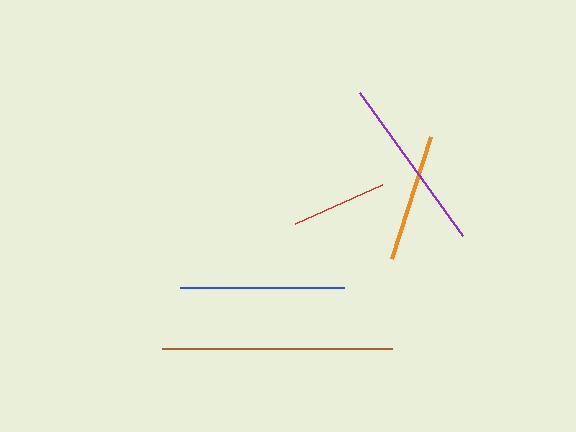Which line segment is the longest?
The brown line is the longest at approximately 230 pixels.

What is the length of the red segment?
The red segment is approximately 95 pixels long.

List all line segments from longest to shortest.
From longest to shortest: brown, purple, blue, orange, red.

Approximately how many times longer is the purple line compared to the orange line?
The purple line is approximately 1.4 times the length of the orange line.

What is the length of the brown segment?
The brown segment is approximately 230 pixels long.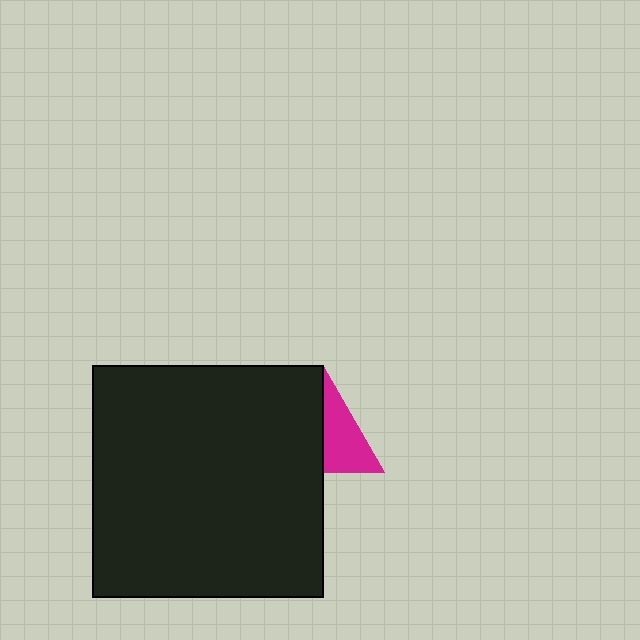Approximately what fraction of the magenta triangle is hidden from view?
Roughly 50% of the magenta triangle is hidden behind the black square.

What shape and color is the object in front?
The object in front is a black square.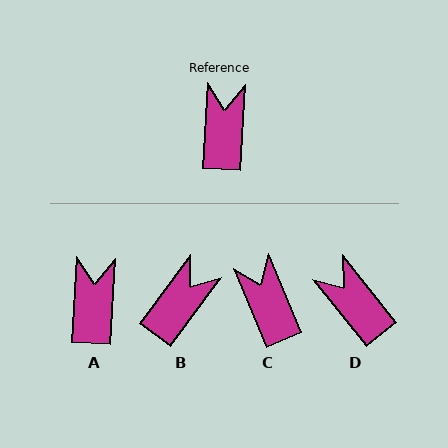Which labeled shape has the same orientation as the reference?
A.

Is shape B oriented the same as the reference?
No, it is off by about 33 degrees.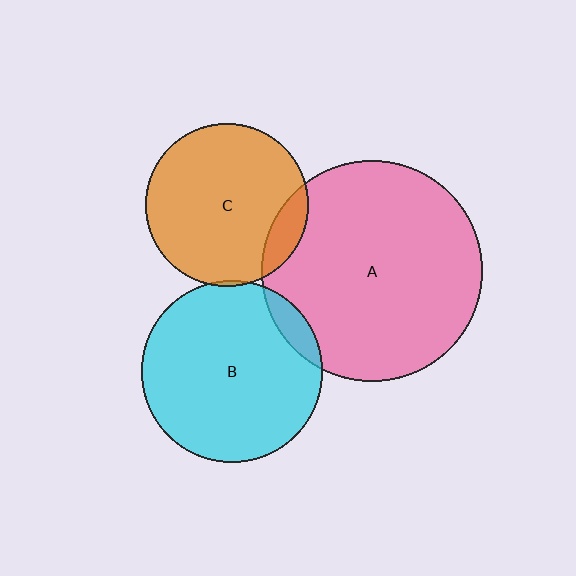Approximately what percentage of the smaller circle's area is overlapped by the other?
Approximately 5%.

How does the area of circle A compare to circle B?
Approximately 1.5 times.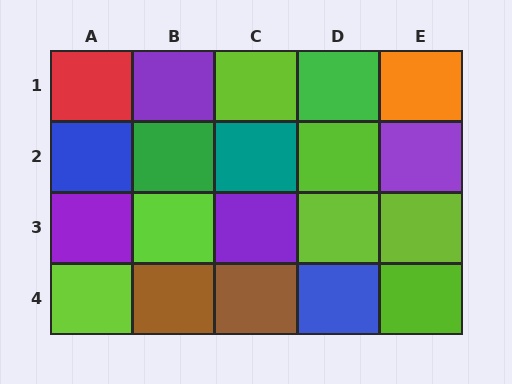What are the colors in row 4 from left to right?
Lime, brown, brown, blue, lime.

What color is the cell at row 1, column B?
Purple.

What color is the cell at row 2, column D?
Lime.